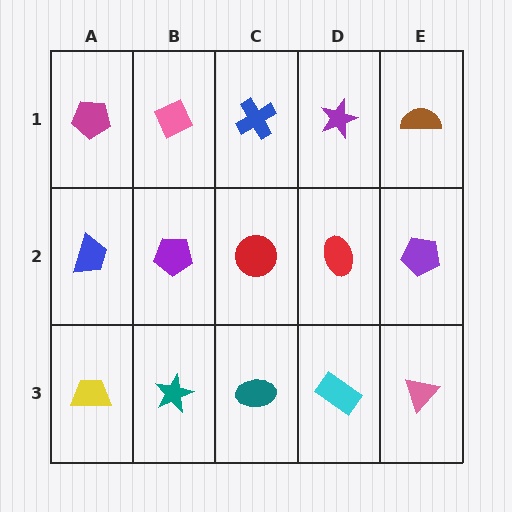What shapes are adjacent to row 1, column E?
A purple pentagon (row 2, column E), a purple star (row 1, column D).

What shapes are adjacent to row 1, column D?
A red ellipse (row 2, column D), a blue cross (row 1, column C), a brown semicircle (row 1, column E).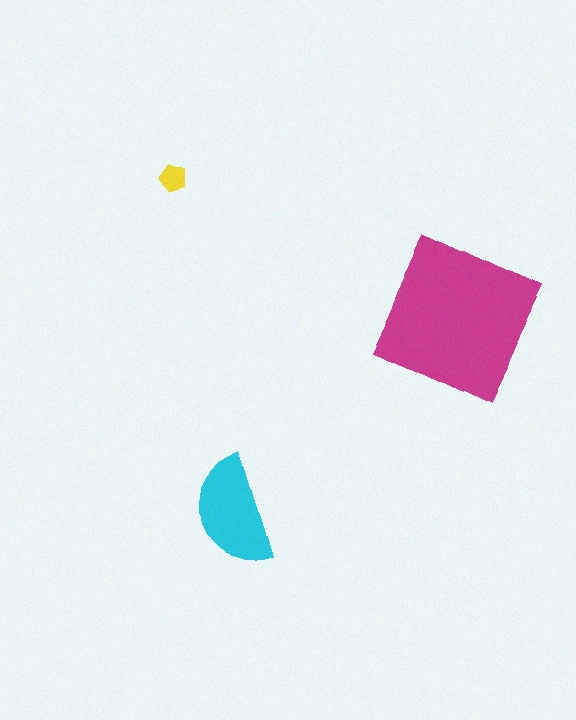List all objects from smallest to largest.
The yellow pentagon, the cyan semicircle, the magenta square.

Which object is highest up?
The yellow pentagon is topmost.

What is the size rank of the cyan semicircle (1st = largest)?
2nd.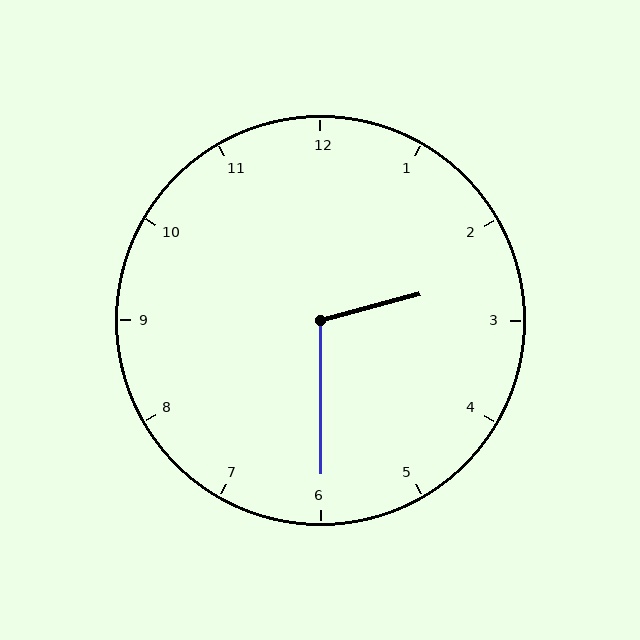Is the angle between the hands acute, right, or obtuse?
It is obtuse.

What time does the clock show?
2:30.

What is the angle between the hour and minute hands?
Approximately 105 degrees.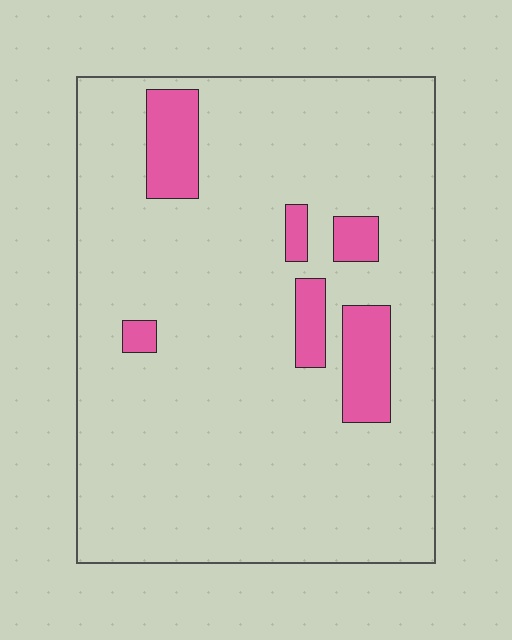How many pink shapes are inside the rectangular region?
6.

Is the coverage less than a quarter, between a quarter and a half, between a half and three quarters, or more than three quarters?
Less than a quarter.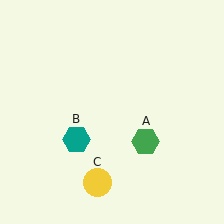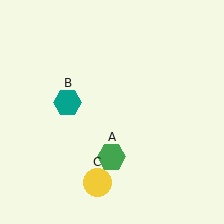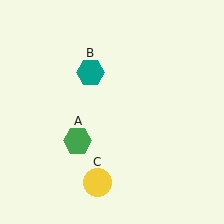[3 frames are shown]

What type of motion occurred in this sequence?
The green hexagon (object A), teal hexagon (object B) rotated clockwise around the center of the scene.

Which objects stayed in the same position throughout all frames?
Yellow circle (object C) remained stationary.